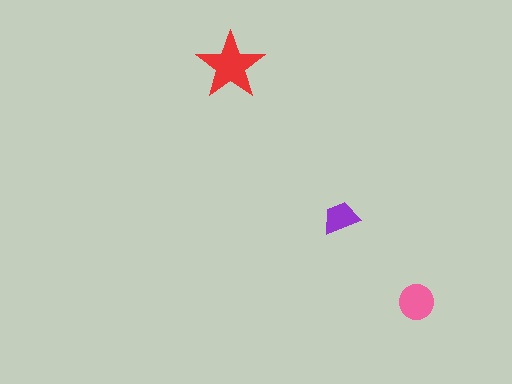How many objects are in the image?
There are 3 objects in the image.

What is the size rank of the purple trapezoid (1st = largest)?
3rd.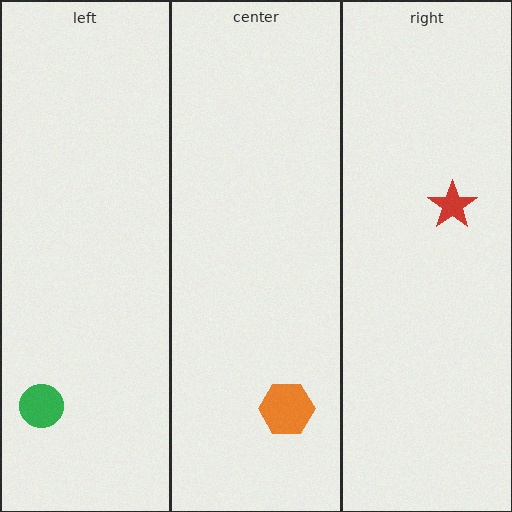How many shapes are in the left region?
1.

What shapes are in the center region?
The orange hexagon.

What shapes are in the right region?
The red star.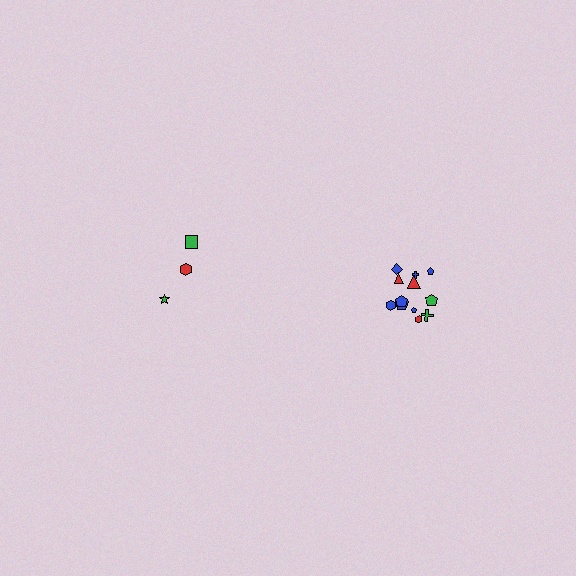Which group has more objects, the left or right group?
The right group.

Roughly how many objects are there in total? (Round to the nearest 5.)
Roughly 15 objects in total.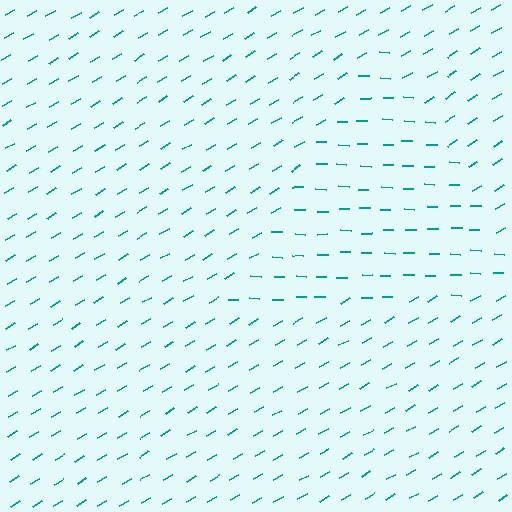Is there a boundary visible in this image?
Yes, there is a texture boundary formed by a change in line orientation.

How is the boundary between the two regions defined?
The boundary is defined purely by a change in line orientation (approximately 32 degrees difference). All lines are the same color and thickness.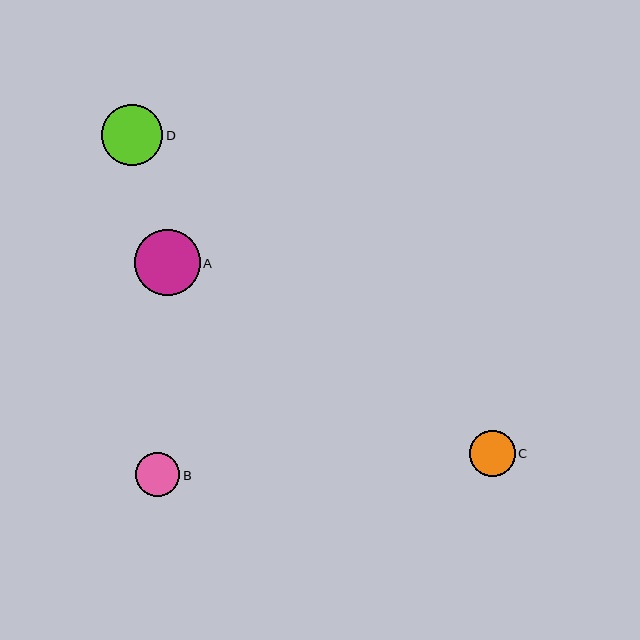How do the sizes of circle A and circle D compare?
Circle A and circle D are approximately the same size.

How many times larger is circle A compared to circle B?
Circle A is approximately 1.5 times the size of circle B.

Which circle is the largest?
Circle A is the largest with a size of approximately 66 pixels.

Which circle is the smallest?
Circle B is the smallest with a size of approximately 45 pixels.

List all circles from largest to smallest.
From largest to smallest: A, D, C, B.